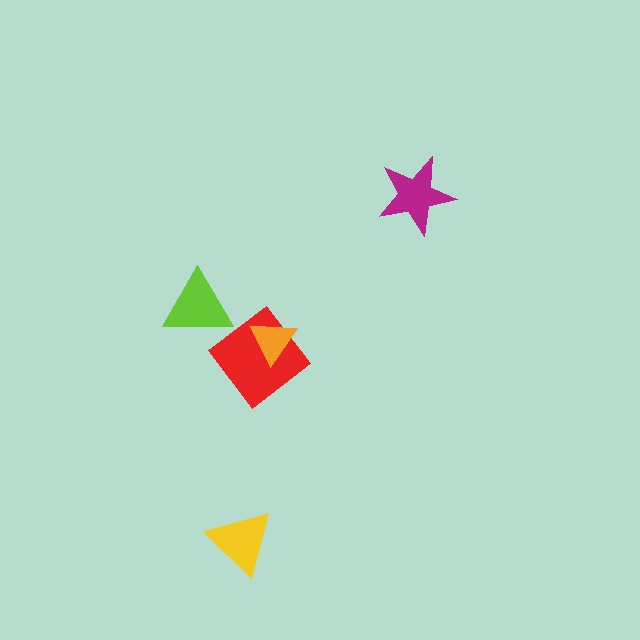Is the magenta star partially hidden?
No, no other shape covers it.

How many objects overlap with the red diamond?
1 object overlaps with the red diamond.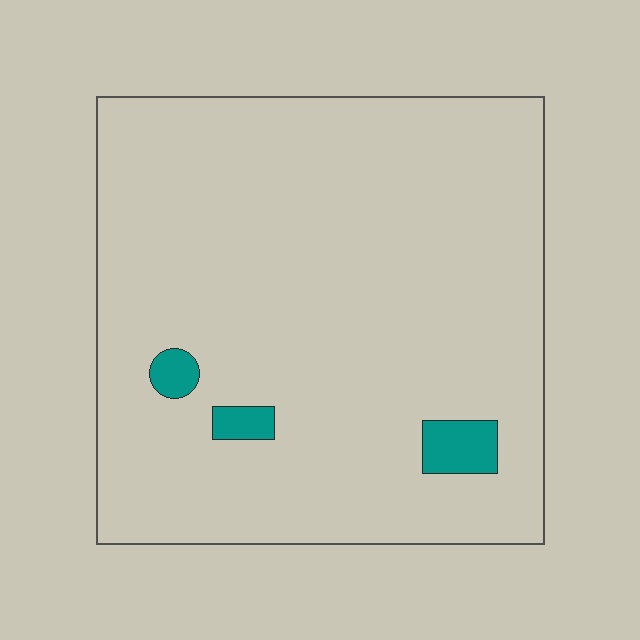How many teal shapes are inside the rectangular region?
3.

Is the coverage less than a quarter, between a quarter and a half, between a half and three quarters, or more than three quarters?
Less than a quarter.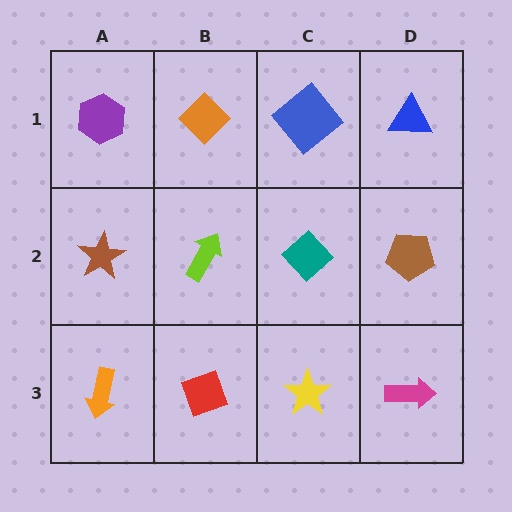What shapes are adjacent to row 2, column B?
An orange diamond (row 1, column B), a red diamond (row 3, column B), a brown star (row 2, column A), a teal diamond (row 2, column C).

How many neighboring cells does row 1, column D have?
2.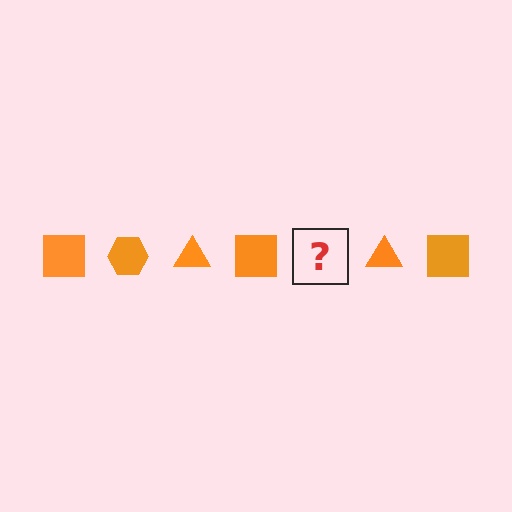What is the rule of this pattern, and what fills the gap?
The rule is that the pattern cycles through square, hexagon, triangle shapes in orange. The gap should be filled with an orange hexagon.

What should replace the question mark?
The question mark should be replaced with an orange hexagon.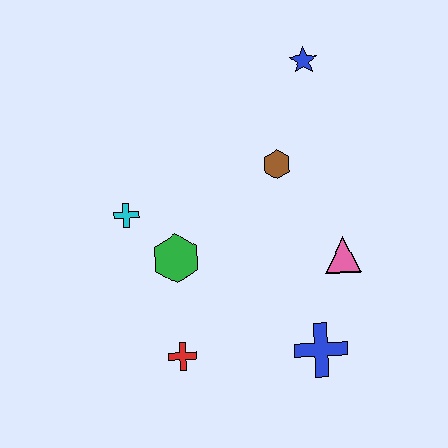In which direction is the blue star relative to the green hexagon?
The blue star is above the green hexagon.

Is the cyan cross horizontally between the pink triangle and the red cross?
No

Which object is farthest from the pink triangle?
The cyan cross is farthest from the pink triangle.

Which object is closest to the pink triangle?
The blue cross is closest to the pink triangle.